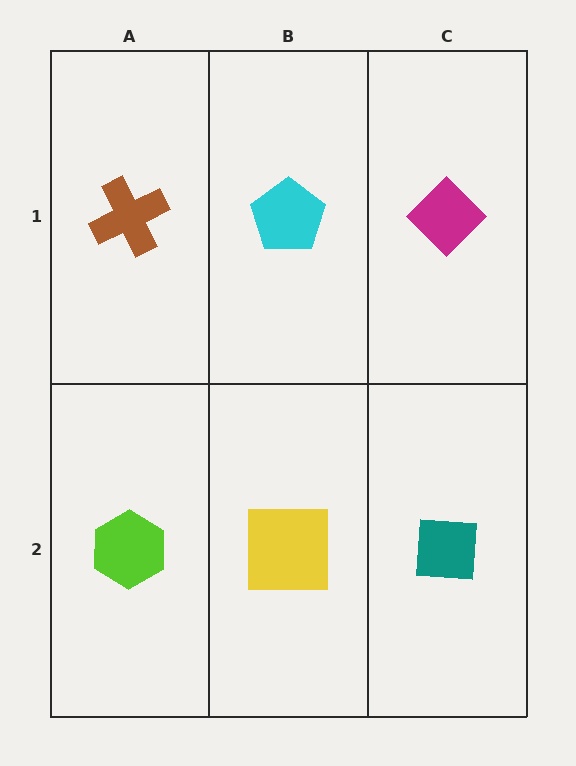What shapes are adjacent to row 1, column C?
A teal square (row 2, column C), a cyan pentagon (row 1, column B).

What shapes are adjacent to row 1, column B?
A yellow square (row 2, column B), a brown cross (row 1, column A), a magenta diamond (row 1, column C).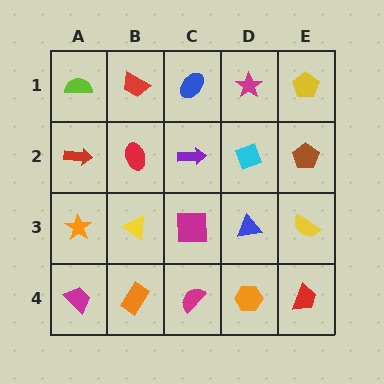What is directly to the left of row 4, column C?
An orange rectangle.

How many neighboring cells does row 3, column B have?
4.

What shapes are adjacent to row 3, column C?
A purple arrow (row 2, column C), a magenta semicircle (row 4, column C), a yellow triangle (row 3, column B), a blue triangle (row 3, column D).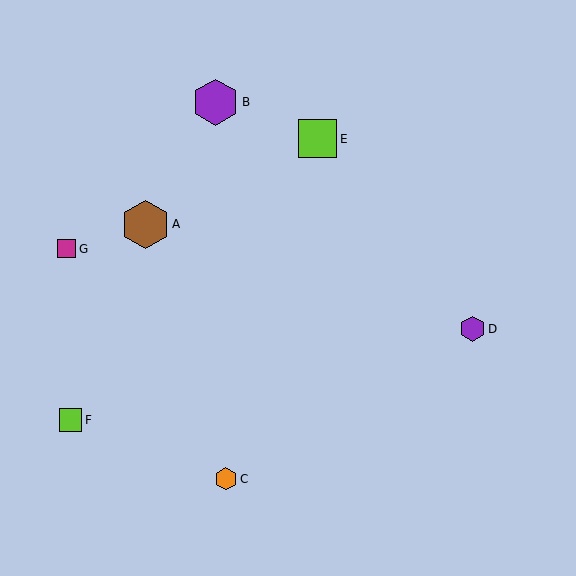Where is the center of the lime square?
The center of the lime square is at (318, 139).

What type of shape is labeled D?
Shape D is a purple hexagon.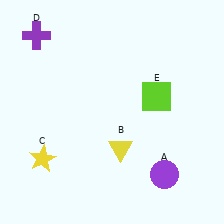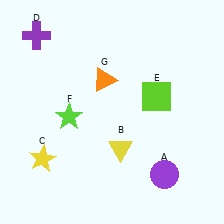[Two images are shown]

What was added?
A lime star (F), an orange triangle (G) were added in Image 2.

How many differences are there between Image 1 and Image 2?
There are 2 differences between the two images.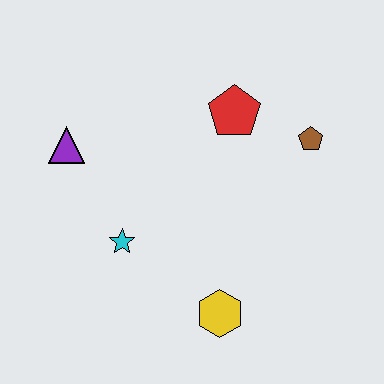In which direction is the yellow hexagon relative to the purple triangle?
The yellow hexagon is below the purple triangle.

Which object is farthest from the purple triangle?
The brown pentagon is farthest from the purple triangle.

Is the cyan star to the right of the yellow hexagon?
No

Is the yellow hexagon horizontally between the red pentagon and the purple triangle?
Yes